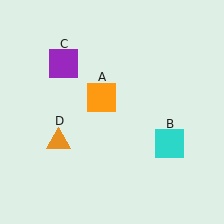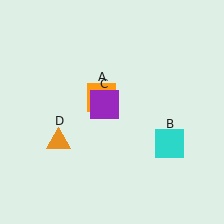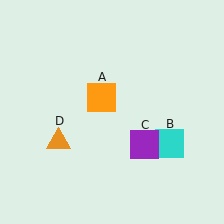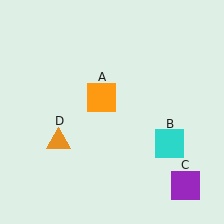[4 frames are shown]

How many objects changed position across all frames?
1 object changed position: purple square (object C).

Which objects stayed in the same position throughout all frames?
Orange square (object A) and cyan square (object B) and orange triangle (object D) remained stationary.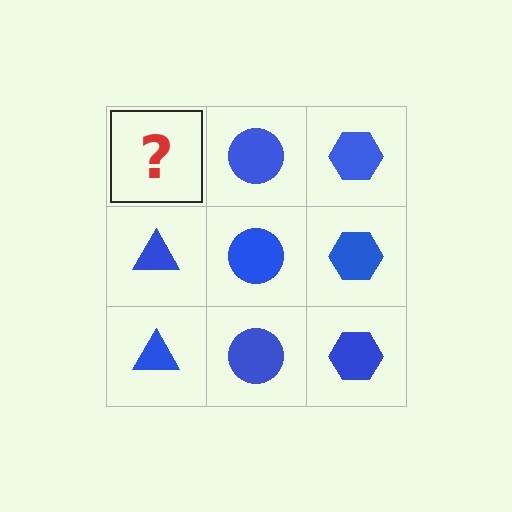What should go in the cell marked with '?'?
The missing cell should contain a blue triangle.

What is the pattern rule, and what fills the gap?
The rule is that each column has a consistent shape. The gap should be filled with a blue triangle.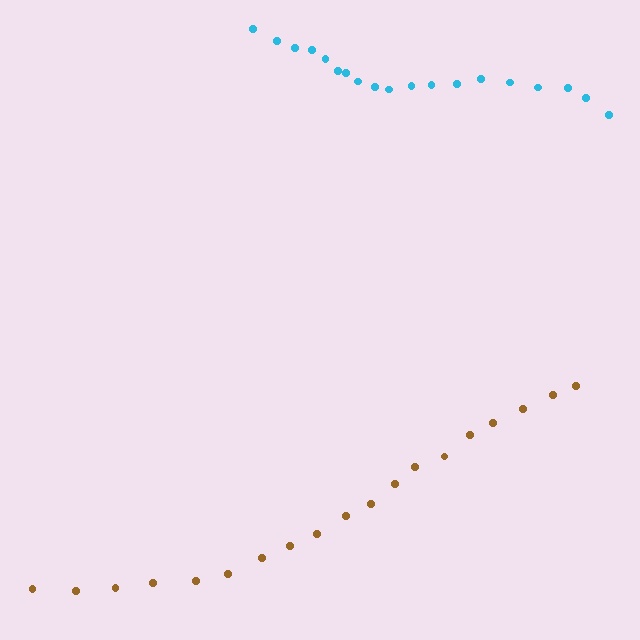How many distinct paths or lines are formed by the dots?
There are 2 distinct paths.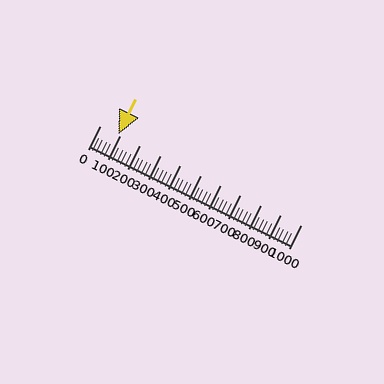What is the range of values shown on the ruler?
The ruler shows values from 0 to 1000.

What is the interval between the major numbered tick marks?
The major tick marks are spaced 100 units apart.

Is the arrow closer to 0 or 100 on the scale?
The arrow is closer to 100.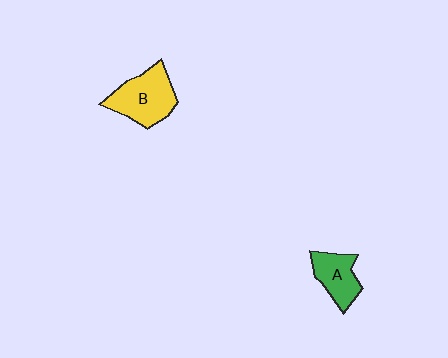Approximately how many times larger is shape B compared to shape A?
Approximately 1.5 times.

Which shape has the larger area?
Shape B (yellow).